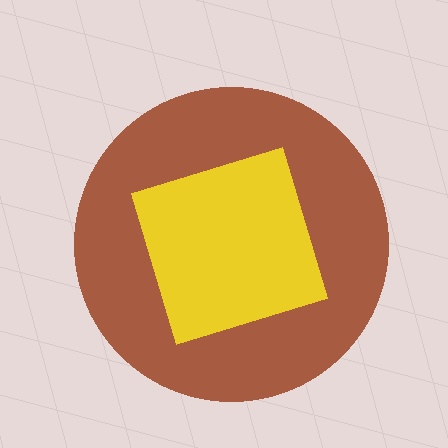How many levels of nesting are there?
2.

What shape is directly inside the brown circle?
The yellow diamond.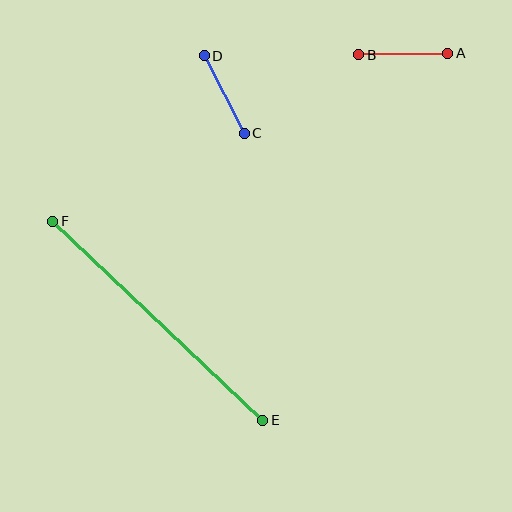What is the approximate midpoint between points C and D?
The midpoint is at approximately (224, 94) pixels.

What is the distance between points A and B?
The distance is approximately 89 pixels.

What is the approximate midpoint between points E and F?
The midpoint is at approximately (158, 321) pixels.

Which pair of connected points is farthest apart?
Points E and F are farthest apart.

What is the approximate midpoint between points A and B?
The midpoint is at approximately (403, 54) pixels.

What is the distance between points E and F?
The distance is approximately 290 pixels.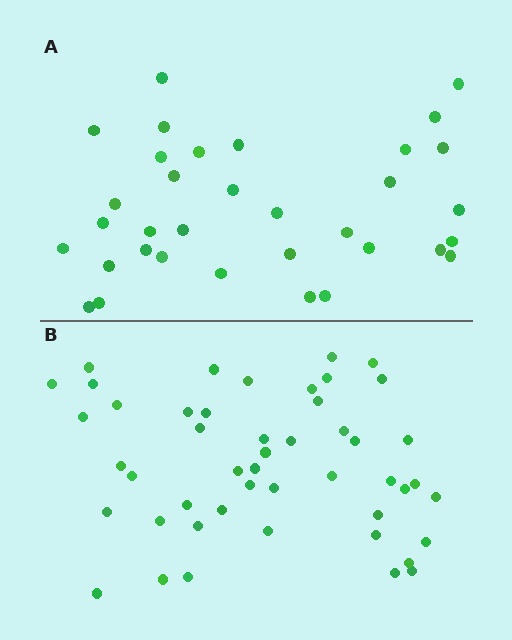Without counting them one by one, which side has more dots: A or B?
Region B (the bottom region) has more dots.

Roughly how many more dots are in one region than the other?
Region B has approximately 15 more dots than region A.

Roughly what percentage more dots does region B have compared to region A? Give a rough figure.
About 40% more.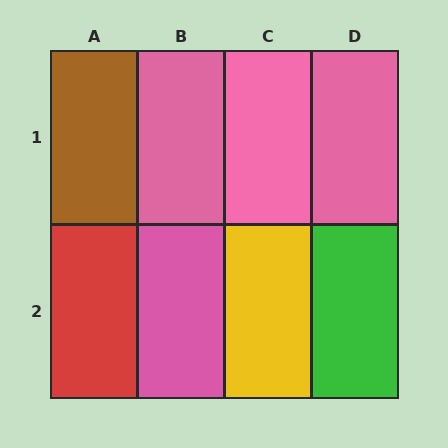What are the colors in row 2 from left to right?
Red, pink, yellow, green.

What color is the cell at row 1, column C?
Pink.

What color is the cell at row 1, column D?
Pink.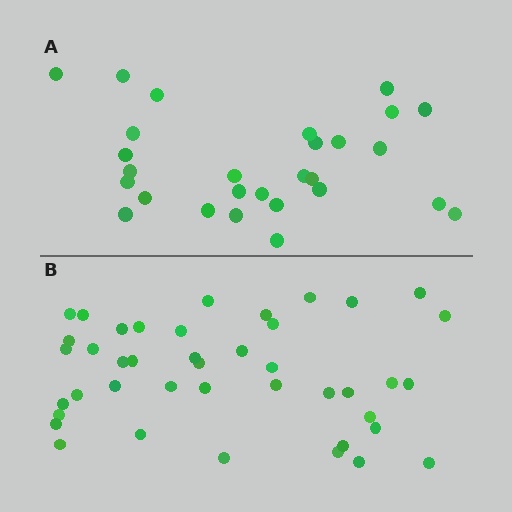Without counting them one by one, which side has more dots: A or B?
Region B (the bottom region) has more dots.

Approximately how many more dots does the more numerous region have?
Region B has approximately 15 more dots than region A.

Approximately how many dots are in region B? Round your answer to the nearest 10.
About 40 dots. (The exact count is 42, which rounds to 40.)